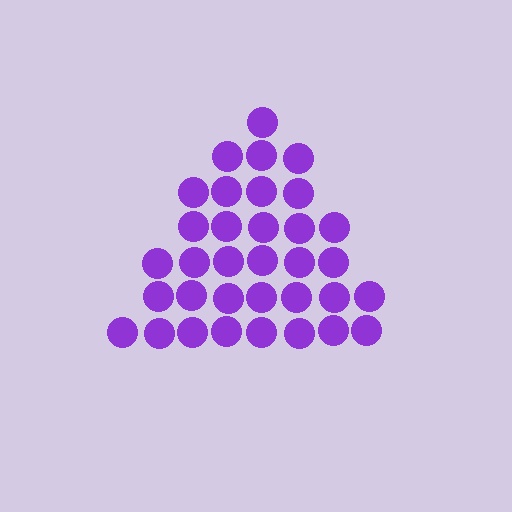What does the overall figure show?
The overall figure shows a triangle.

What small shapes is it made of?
It is made of small circles.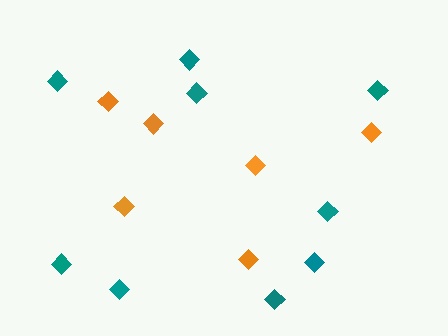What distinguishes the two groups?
There are 2 groups: one group of orange diamonds (6) and one group of teal diamonds (9).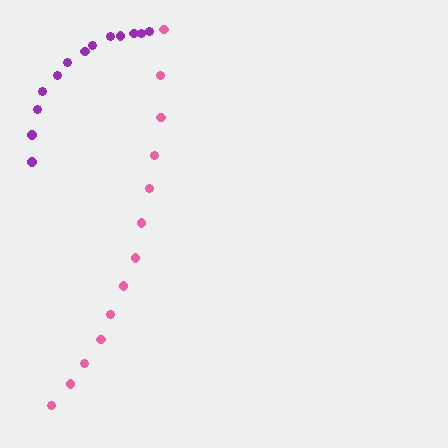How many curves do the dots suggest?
There are 2 distinct paths.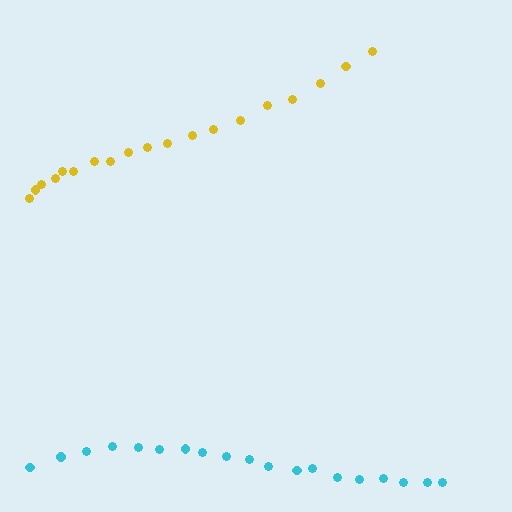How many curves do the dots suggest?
There are 2 distinct paths.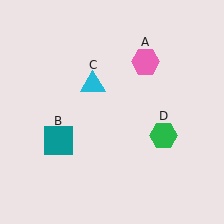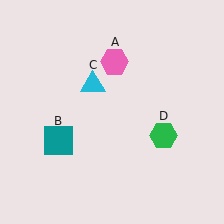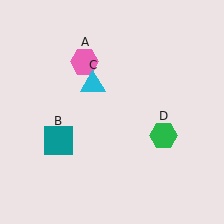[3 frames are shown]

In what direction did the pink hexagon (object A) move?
The pink hexagon (object A) moved left.